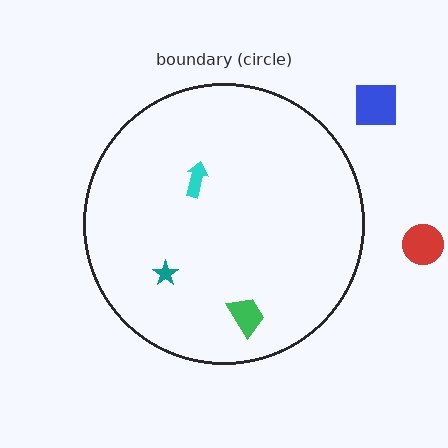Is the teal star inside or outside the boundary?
Inside.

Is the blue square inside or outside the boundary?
Outside.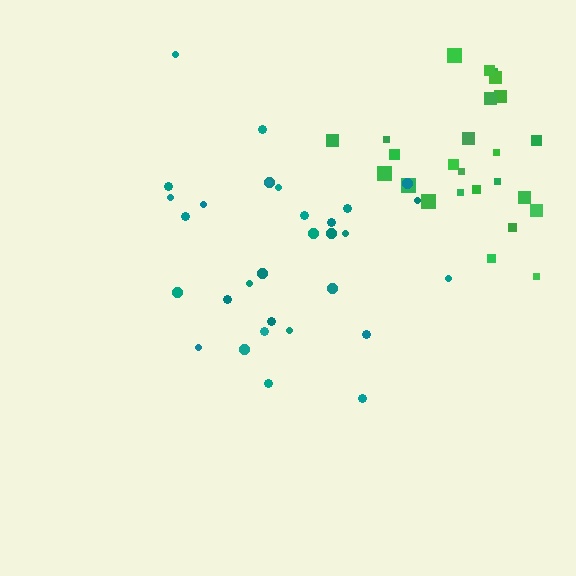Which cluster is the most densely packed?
Teal.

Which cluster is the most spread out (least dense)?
Green.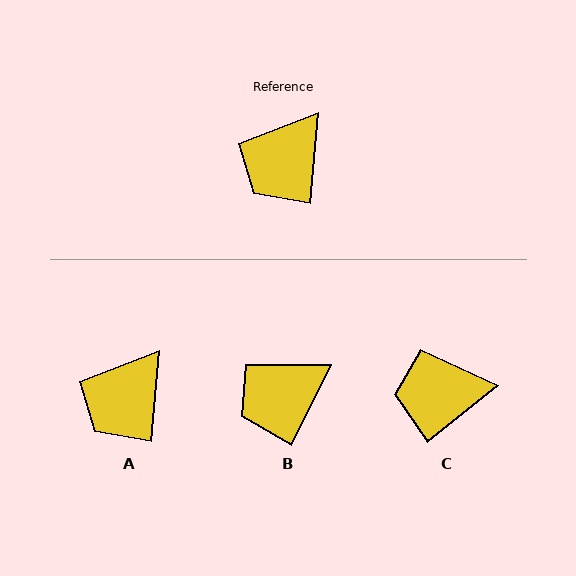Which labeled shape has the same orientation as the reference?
A.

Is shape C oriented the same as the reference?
No, it is off by about 46 degrees.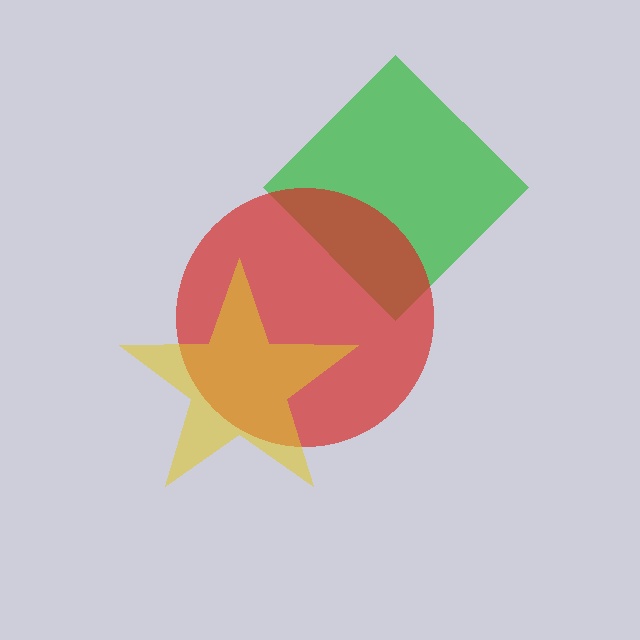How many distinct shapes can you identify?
There are 3 distinct shapes: a green diamond, a red circle, a yellow star.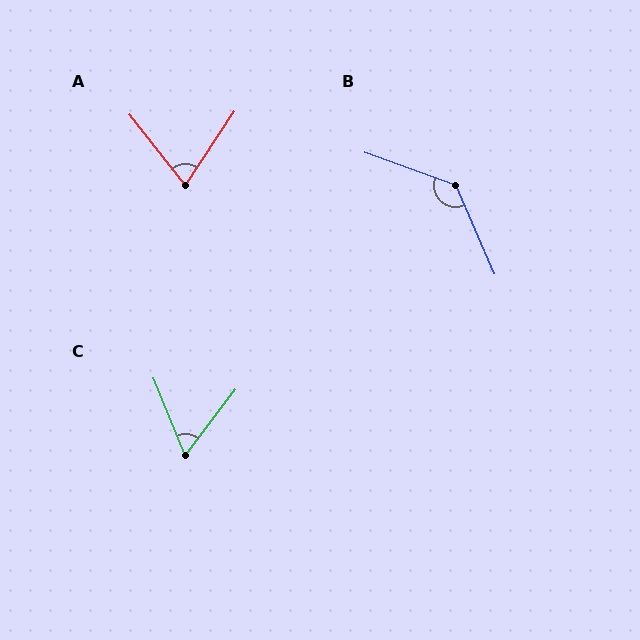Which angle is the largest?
B, at approximately 133 degrees.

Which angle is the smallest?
C, at approximately 59 degrees.